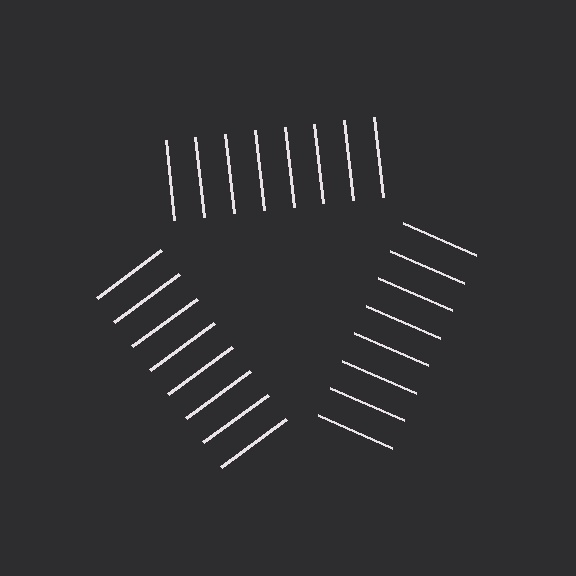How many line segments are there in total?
24 — 8 along each of the 3 edges.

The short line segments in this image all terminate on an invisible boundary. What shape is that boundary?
An illusory triangle — the line segments terminate on its edges but no continuous stroke is drawn.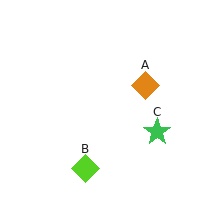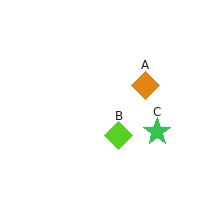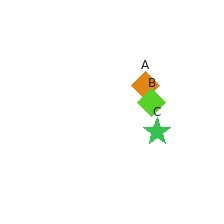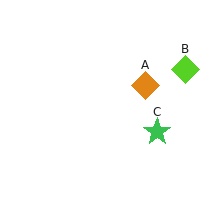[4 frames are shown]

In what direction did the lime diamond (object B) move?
The lime diamond (object B) moved up and to the right.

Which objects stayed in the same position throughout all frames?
Orange diamond (object A) and green star (object C) remained stationary.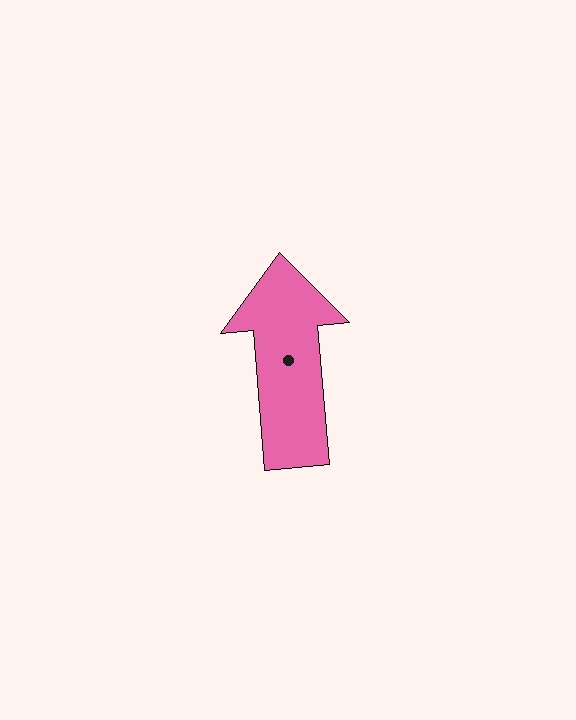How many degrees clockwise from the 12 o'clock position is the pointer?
Approximately 355 degrees.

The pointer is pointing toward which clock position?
Roughly 12 o'clock.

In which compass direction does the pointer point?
North.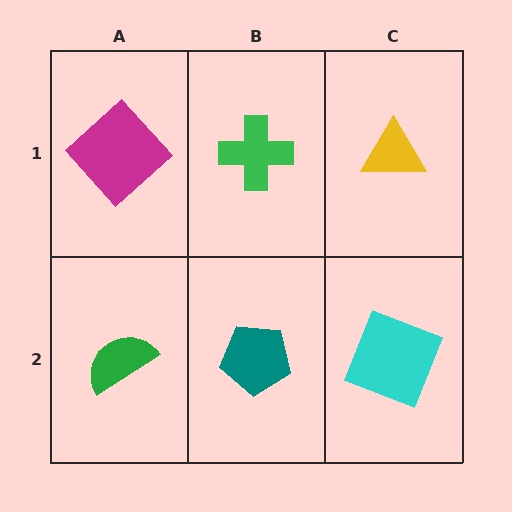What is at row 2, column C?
A cyan square.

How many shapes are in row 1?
3 shapes.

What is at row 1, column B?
A green cross.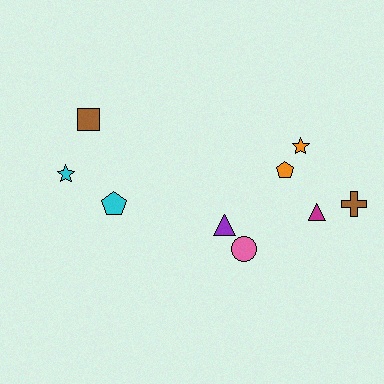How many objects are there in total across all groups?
There are 9 objects.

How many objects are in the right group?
There are 6 objects.